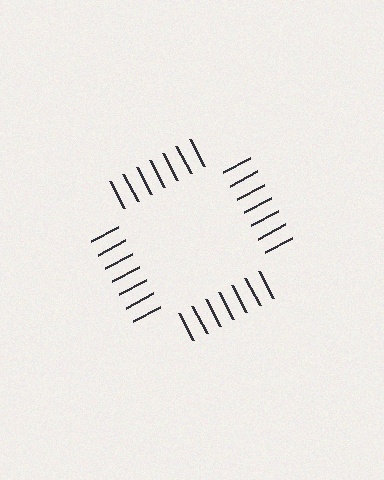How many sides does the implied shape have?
4 sides — the line-ends trace a square.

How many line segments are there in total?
28 — 7 along each of the 4 edges.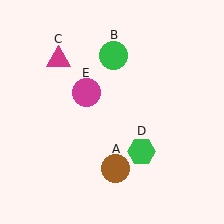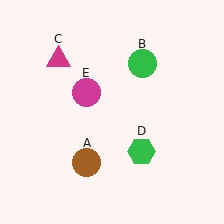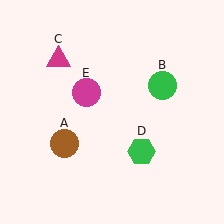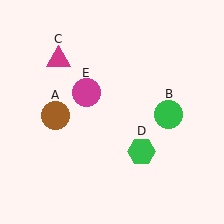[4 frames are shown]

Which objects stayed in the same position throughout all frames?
Magenta triangle (object C) and green hexagon (object D) and magenta circle (object E) remained stationary.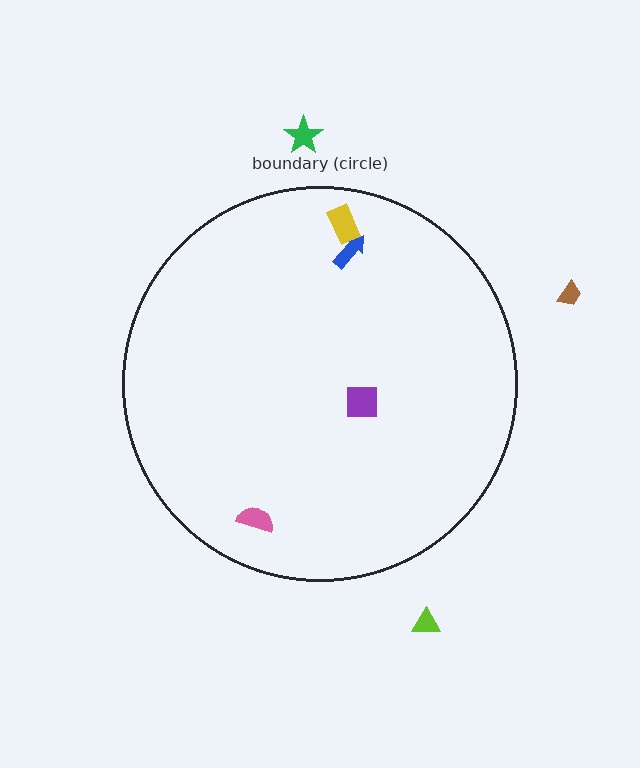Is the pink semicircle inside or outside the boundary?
Inside.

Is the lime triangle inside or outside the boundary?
Outside.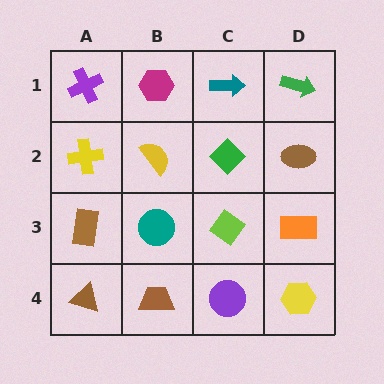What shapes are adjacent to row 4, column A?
A brown rectangle (row 3, column A), a brown trapezoid (row 4, column B).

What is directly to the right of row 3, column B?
A lime diamond.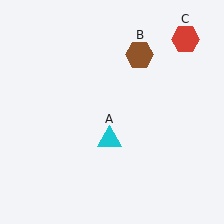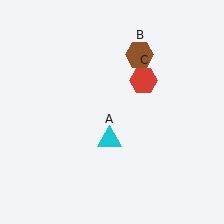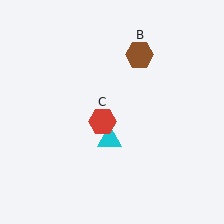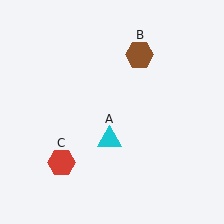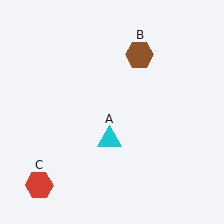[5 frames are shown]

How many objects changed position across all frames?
1 object changed position: red hexagon (object C).